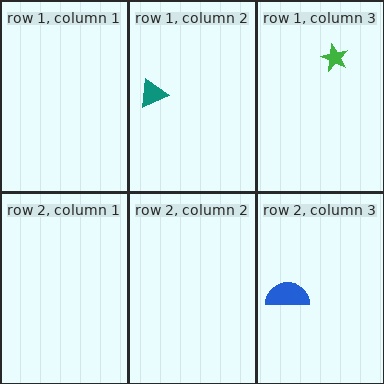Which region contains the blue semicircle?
The row 2, column 3 region.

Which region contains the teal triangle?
The row 1, column 2 region.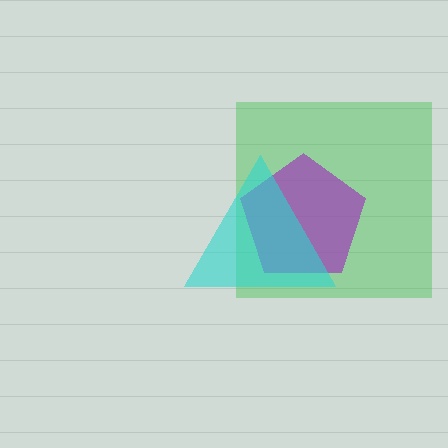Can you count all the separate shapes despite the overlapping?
Yes, there are 3 separate shapes.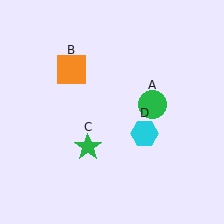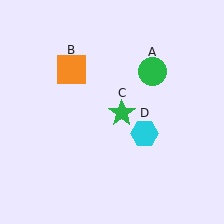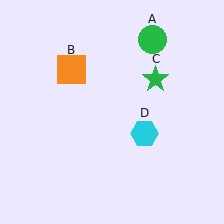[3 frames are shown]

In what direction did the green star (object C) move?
The green star (object C) moved up and to the right.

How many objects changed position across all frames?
2 objects changed position: green circle (object A), green star (object C).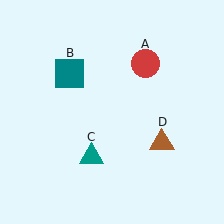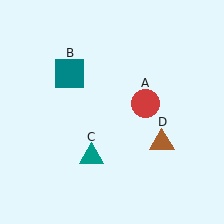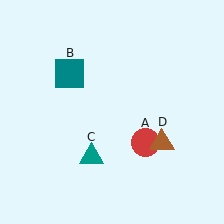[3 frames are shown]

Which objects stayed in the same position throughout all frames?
Teal square (object B) and teal triangle (object C) and brown triangle (object D) remained stationary.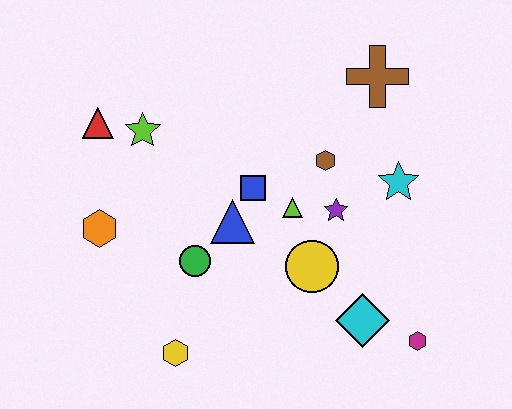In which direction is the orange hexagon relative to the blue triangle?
The orange hexagon is to the left of the blue triangle.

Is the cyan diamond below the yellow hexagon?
No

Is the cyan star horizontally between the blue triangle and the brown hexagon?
No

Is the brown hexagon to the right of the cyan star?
No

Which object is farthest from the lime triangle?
The red triangle is farthest from the lime triangle.